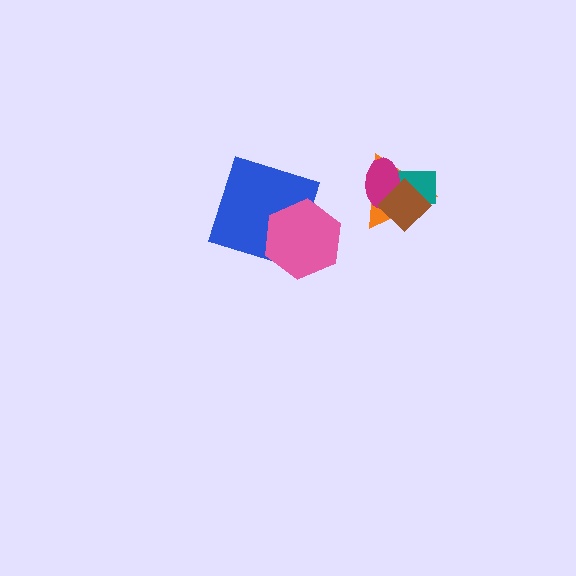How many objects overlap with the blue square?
1 object overlaps with the blue square.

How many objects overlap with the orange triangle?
3 objects overlap with the orange triangle.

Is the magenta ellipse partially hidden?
Yes, it is partially covered by another shape.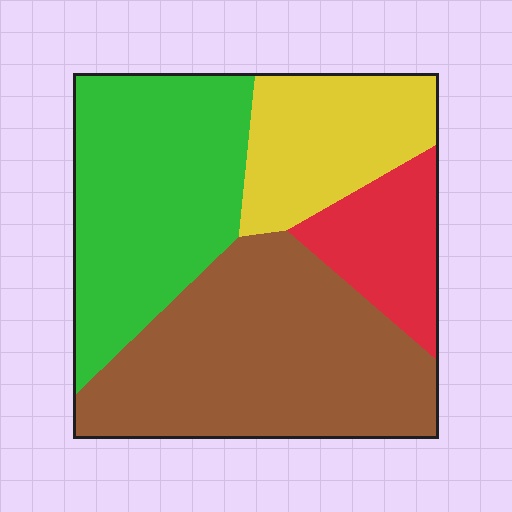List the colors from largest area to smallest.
From largest to smallest: brown, green, yellow, red.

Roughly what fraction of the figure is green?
Green takes up between a quarter and a half of the figure.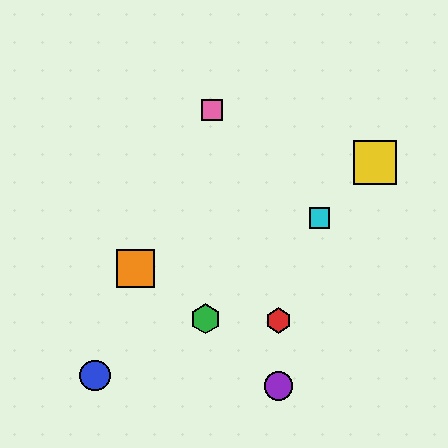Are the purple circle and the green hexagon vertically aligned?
No, the purple circle is at x≈278 and the green hexagon is at x≈205.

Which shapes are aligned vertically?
The red hexagon, the purple circle are aligned vertically.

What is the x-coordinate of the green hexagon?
The green hexagon is at x≈205.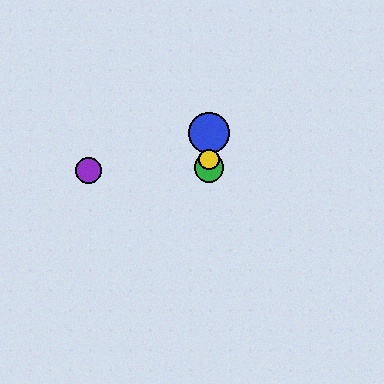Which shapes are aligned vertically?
The red diamond, the blue circle, the green circle, the yellow circle are aligned vertically.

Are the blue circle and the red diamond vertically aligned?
Yes, both are at x≈209.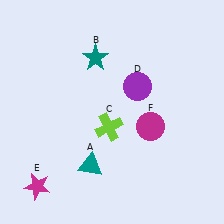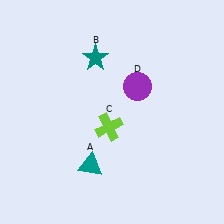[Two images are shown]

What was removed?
The magenta circle (F), the magenta star (E) were removed in Image 2.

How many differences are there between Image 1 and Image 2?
There are 2 differences between the two images.